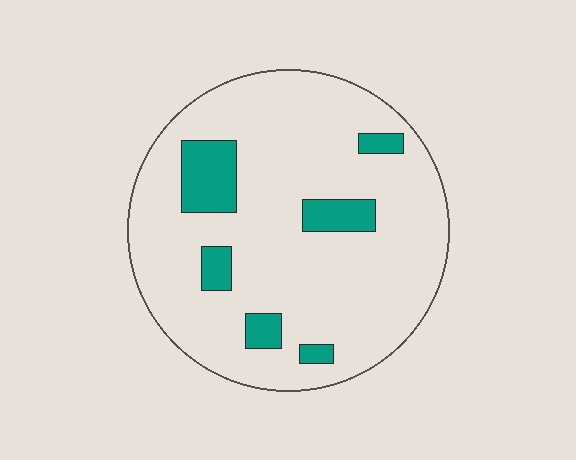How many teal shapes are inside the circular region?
6.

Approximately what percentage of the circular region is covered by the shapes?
Approximately 15%.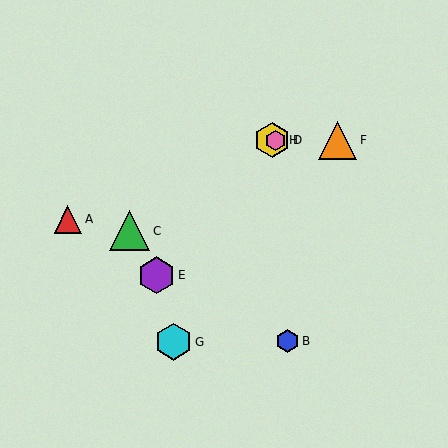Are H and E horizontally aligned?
No, H is at y≈140 and E is at y≈275.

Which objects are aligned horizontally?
Objects D, F, H are aligned horizontally.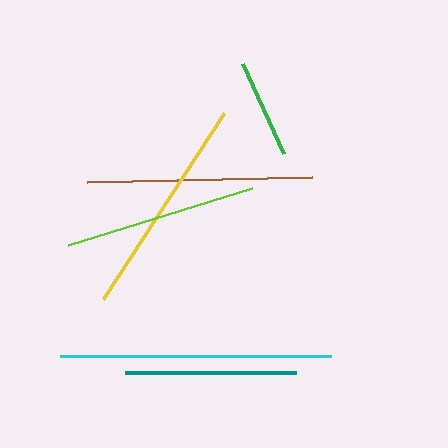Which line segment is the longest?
The cyan line is the longest at approximately 271 pixels.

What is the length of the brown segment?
The brown segment is approximately 224 pixels long.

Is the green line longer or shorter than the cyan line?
The cyan line is longer than the green line.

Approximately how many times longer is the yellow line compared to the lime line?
The yellow line is approximately 1.2 times the length of the lime line.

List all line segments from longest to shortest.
From longest to shortest: cyan, brown, yellow, lime, teal, green.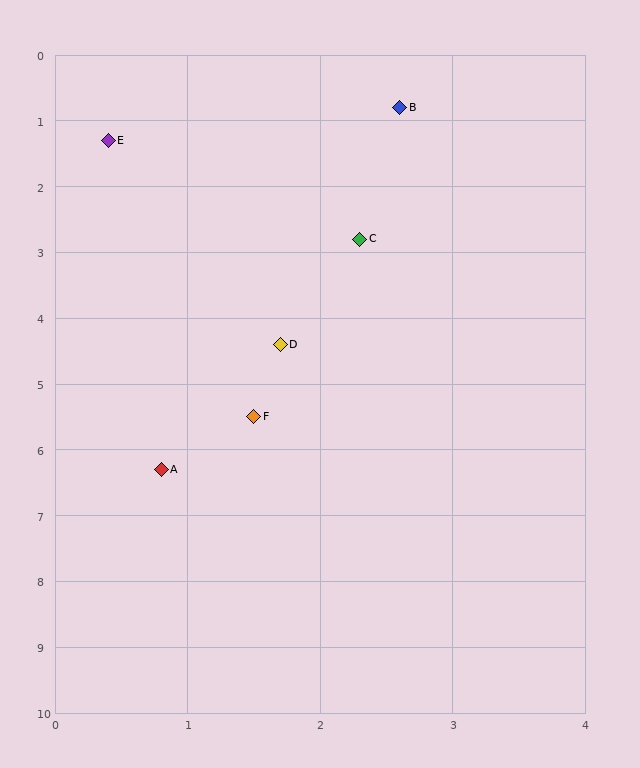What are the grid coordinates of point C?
Point C is at approximately (2.3, 2.8).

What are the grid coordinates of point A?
Point A is at approximately (0.8, 6.3).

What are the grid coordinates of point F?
Point F is at approximately (1.5, 5.5).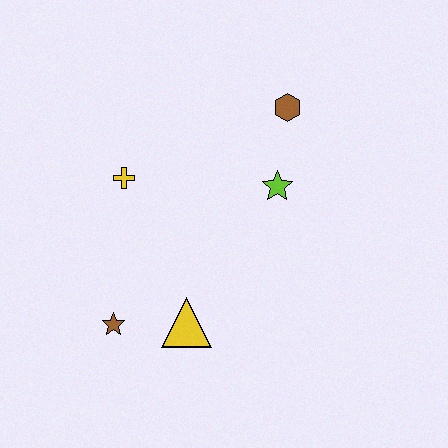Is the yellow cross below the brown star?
No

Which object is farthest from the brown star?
The brown hexagon is farthest from the brown star.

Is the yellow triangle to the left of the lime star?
Yes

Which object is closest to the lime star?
The brown hexagon is closest to the lime star.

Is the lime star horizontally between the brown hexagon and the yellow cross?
Yes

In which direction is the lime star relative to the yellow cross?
The lime star is to the right of the yellow cross.